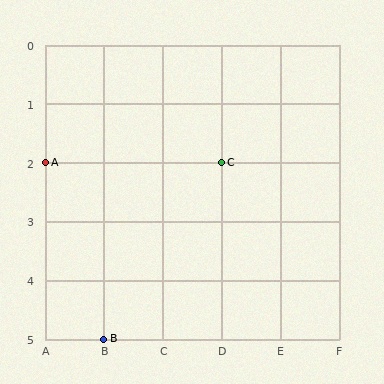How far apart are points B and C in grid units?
Points B and C are 2 columns and 3 rows apart (about 3.6 grid units diagonally).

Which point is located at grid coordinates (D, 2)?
Point C is at (D, 2).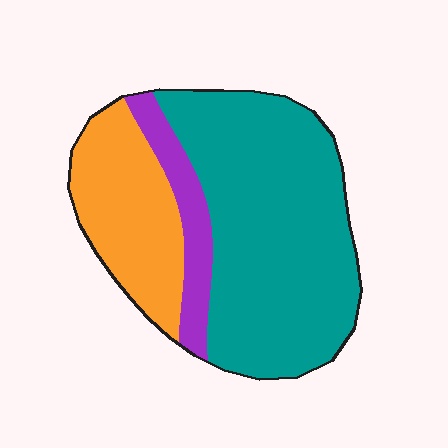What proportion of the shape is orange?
Orange covers 26% of the shape.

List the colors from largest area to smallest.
From largest to smallest: teal, orange, purple.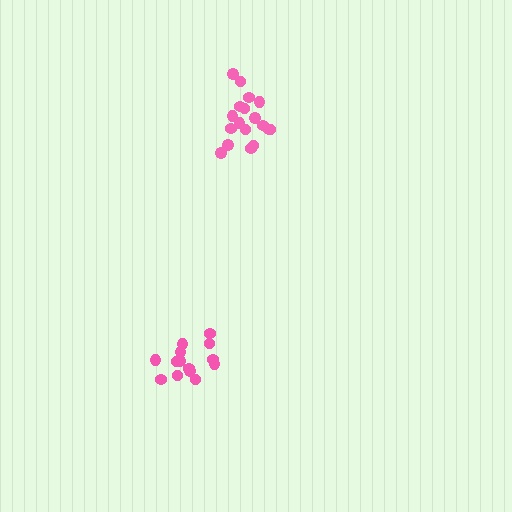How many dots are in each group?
Group 1: 14 dots, Group 2: 18 dots (32 total).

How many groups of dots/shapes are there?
There are 2 groups.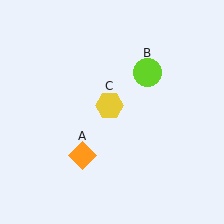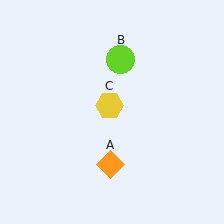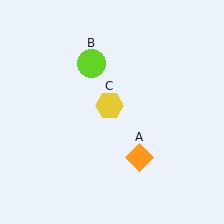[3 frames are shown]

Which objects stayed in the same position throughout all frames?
Yellow hexagon (object C) remained stationary.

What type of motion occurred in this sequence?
The orange diamond (object A), lime circle (object B) rotated counterclockwise around the center of the scene.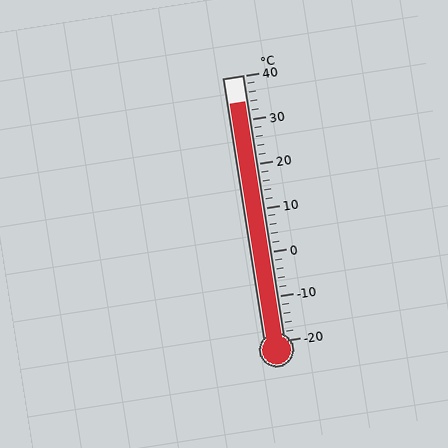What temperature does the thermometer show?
The thermometer shows approximately 34°C.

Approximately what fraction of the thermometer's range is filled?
The thermometer is filled to approximately 90% of its range.